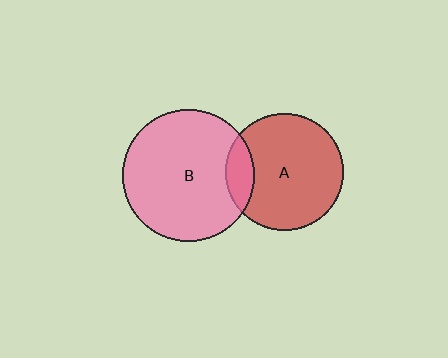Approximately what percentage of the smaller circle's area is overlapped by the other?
Approximately 15%.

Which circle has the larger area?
Circle B (pink).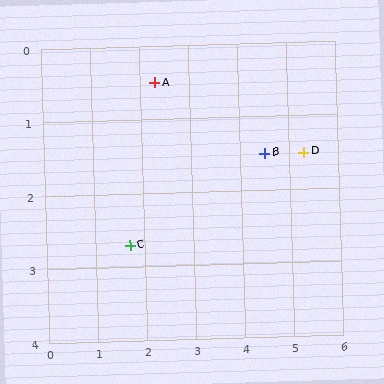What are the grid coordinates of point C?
Point C is at approximately (1.7, 2.7).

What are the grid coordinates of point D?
Point D is at approximately (5.3, 1.5).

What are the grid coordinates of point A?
Point A is at approximately (2.3, 0.5).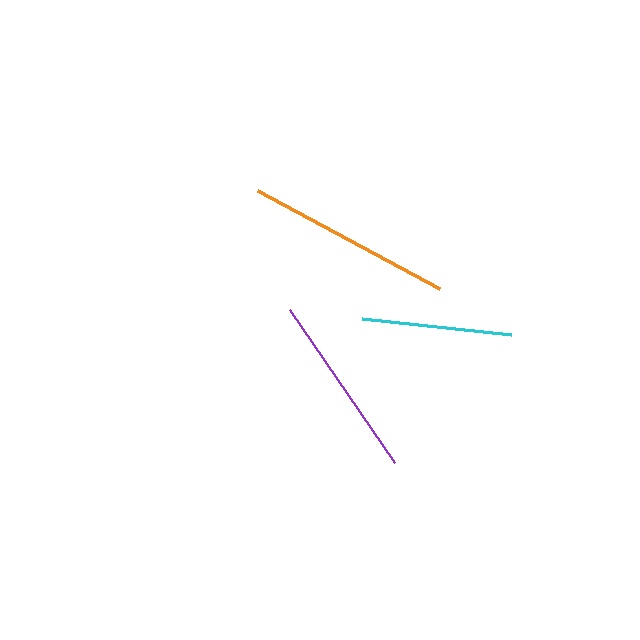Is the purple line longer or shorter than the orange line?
The orange line is longer than the purple line.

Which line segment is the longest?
The orange line is the longest at approximately 207 pixels.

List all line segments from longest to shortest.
From longest to shortest: orange, purple, cyan.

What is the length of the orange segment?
The orange segment is approximately 207 pixels long.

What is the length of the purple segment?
The purple segment is approximately 186 pixels long.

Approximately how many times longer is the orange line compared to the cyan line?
The orange line is approximately 1.4 times the length of the cyan line.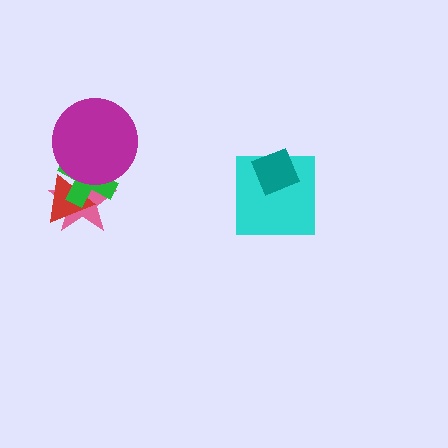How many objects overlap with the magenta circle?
2 objects overlap with the magenta circle.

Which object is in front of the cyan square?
The teal diamond is in front of the cyan square.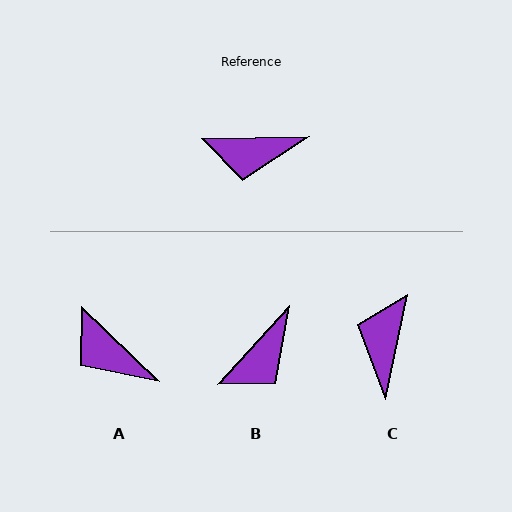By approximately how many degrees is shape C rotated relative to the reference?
Approximately 103 degrees clockwise.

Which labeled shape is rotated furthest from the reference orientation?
C, about 103 degrees away.